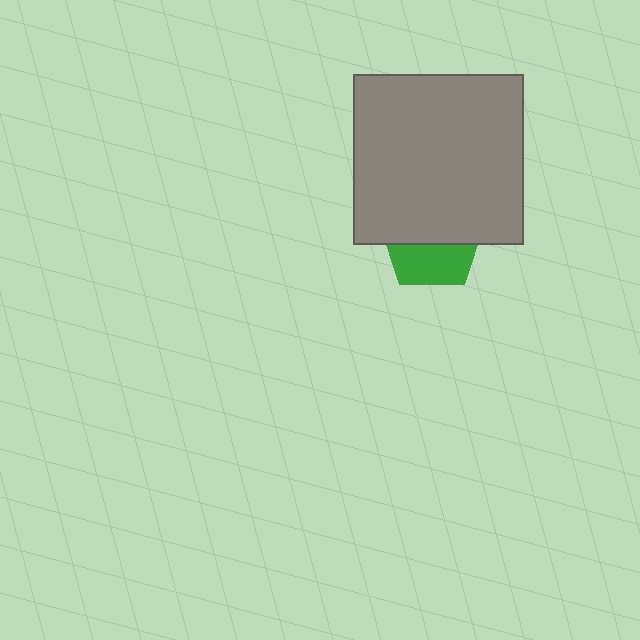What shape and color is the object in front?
The object in front is a gray square.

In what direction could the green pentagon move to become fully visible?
The green pentagon could move down. That would shift it out from behind the gray square entirely.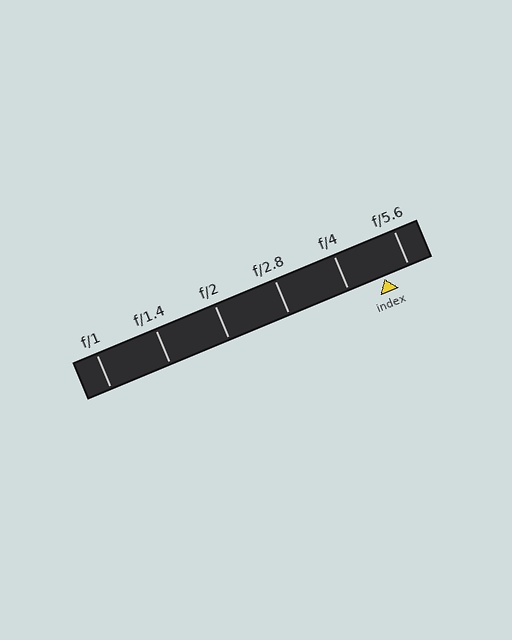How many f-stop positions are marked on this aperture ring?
There are 6 f-stop positions marked.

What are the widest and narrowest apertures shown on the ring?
The widest aperture shown is f/1 and the narrowest is f/5.6.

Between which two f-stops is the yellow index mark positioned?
The index mark is between f/4 and f/5.6.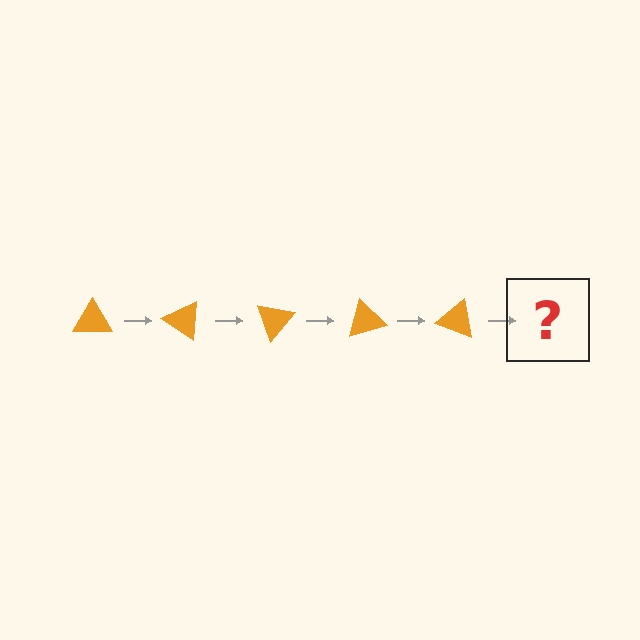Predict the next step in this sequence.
The next step is an orange triangle rotated 175 degrees.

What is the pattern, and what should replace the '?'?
The pattern is that the triangle rotates 35 degrees each step. The '?' should be an orange triangle rotated 175 degrees.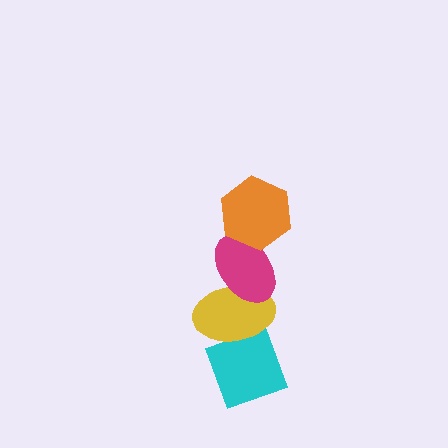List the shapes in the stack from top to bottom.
From top to bottom: the orange hexagon, the magenta ellipse, the yellow ellipse, the cyan diamond.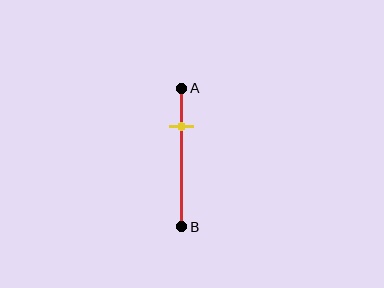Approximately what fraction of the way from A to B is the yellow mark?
The yellow mark is approximately 30% of the way from A to B.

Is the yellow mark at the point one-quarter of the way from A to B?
Yes, the mark is approximately at the one-quarter point.